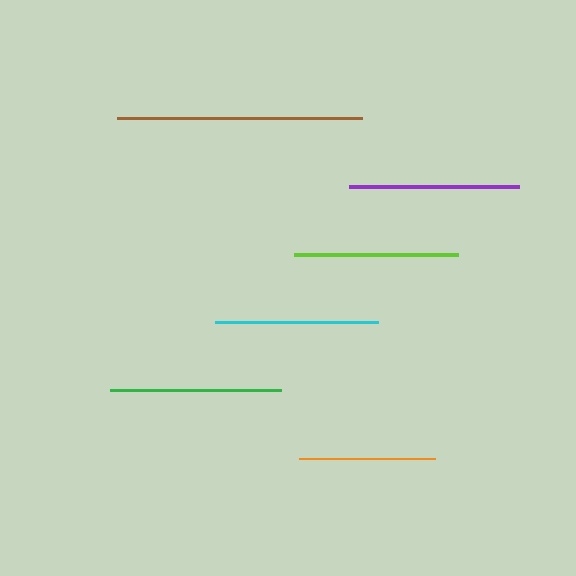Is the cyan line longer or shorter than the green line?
The green line is longer than the cyan line.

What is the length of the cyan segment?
The cyan segment is approximately 163 pixels long.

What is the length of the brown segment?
The brown segment is approximately 245 pixels long.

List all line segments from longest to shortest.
From longest to shortest: brown, green, purple, lime, cyan, orange.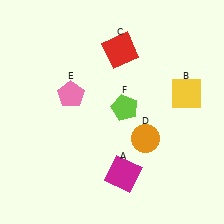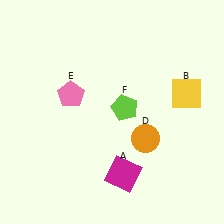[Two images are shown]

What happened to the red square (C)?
The red square (C) was removed in Image 2. It was in the top-right area of Image 1.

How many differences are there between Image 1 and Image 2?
There is 1 difference between the two images.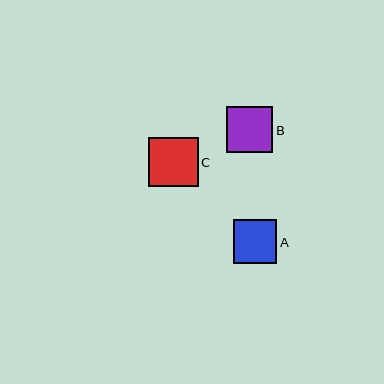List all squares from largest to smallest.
From largest to smallest: C, B, A.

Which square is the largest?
Square C is the largest with a size of approximately 50 pixels.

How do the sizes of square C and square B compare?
Square C and square B are approximately the same size.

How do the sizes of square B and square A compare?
Square B and square A are approximately the same size.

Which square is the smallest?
Square A is the smallest with a size of approximately 44 pixels.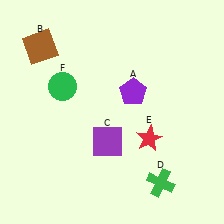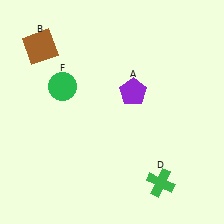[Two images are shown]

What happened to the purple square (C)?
The purple square (C) was removed in Image 2. It was in the bottom-left area of Image 1.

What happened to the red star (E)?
The red star (E) was removed in Image 2. It was in the bottom-right area of Image 1.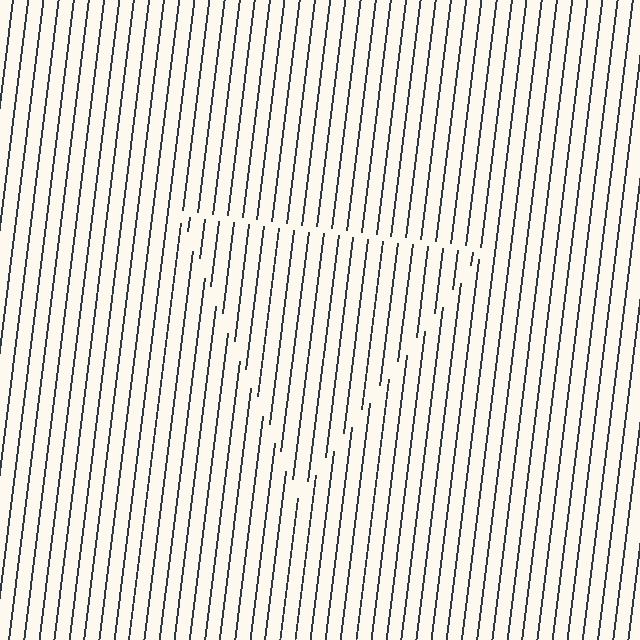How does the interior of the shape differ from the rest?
The interior of the shape contains the same grating, shifted by half a period — the contour is defined by the phase discontinuity where line-ends from the inner and outer gratings abut.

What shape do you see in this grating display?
An illusory triangle. The interior of the shape contains the same grating, shifted by half a period — the contour is defined by the phase discontinuity where line-ends from the inner and outer gratings abut.